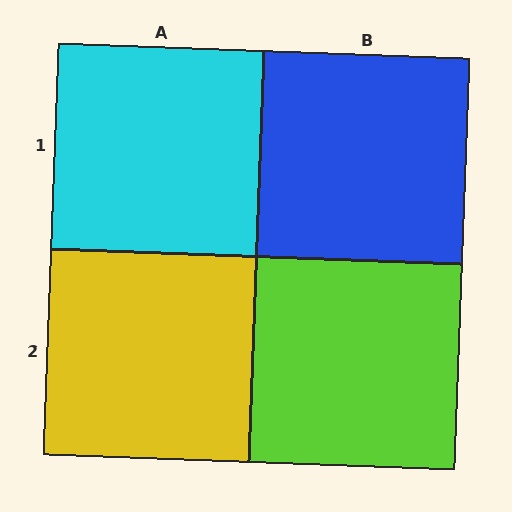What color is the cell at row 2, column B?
Lime.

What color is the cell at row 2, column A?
Yellow.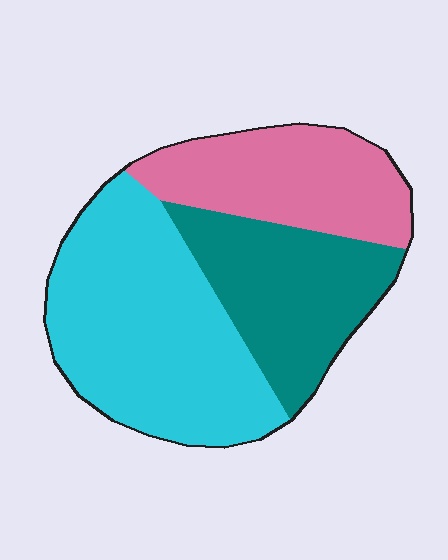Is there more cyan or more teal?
Cyan.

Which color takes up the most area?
Cyan, at roughly 45%.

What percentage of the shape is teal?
Teal covers roughly 30% of the shape.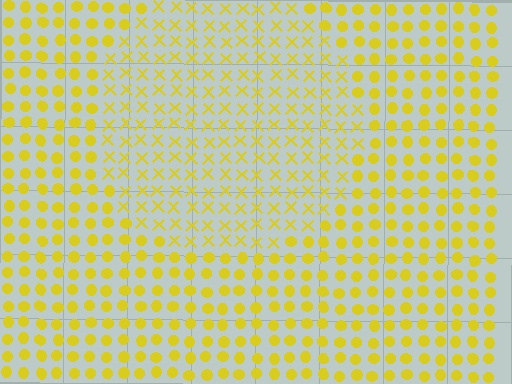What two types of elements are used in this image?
The image uses X marks inside the circle region and circles outside it.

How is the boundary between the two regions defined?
The boundary is defined by a change in element shape: X marks inside vs. circles outside. All elements share the same color and spacing.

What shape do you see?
I see a circle.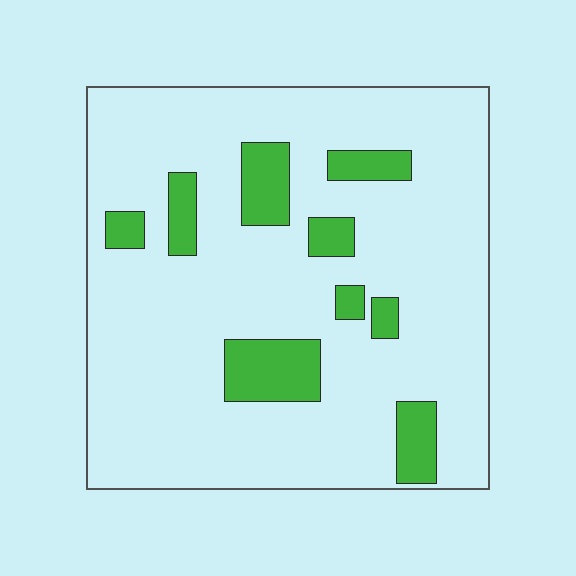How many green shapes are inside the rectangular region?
9.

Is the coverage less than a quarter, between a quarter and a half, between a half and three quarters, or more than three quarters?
Less than a quarter.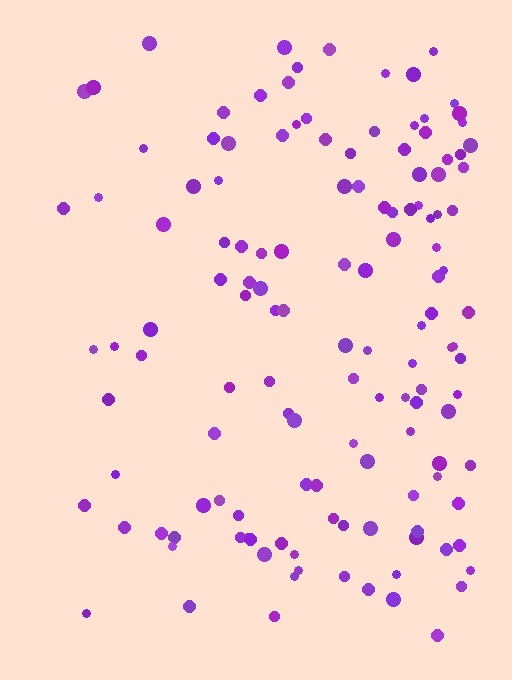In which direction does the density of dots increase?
From left to right, with the right side densest.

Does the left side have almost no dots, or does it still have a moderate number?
Still a moderate number, just noticeably fewer than the right.